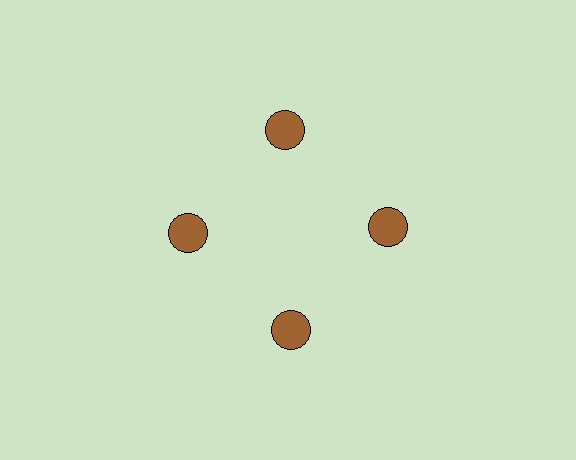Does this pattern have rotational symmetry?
Yes, this pattern has 4-fold rotational symmetry. It looks the same after rotating 90 degrees around the center.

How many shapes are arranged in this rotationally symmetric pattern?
There are 4 shapes, arranged in 4 groups of 1.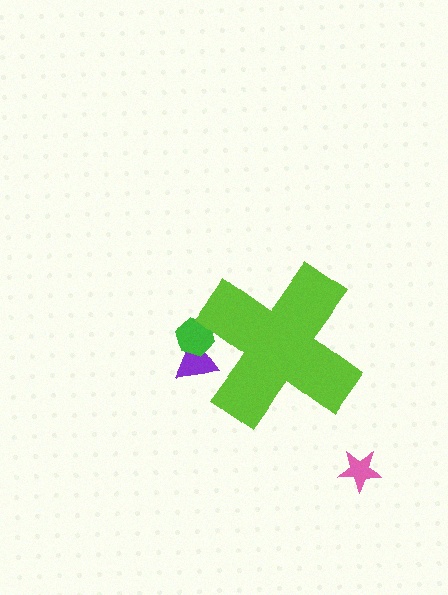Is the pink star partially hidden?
No, the pink star is fully visible.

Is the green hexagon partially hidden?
Yes, the green hexagon is partially hidden behind the lime cross.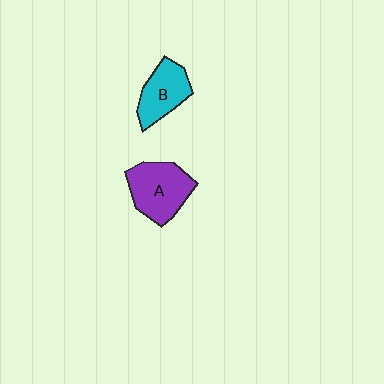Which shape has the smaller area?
Shape B (cyan).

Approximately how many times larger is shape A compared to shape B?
Approximately 1.3 times.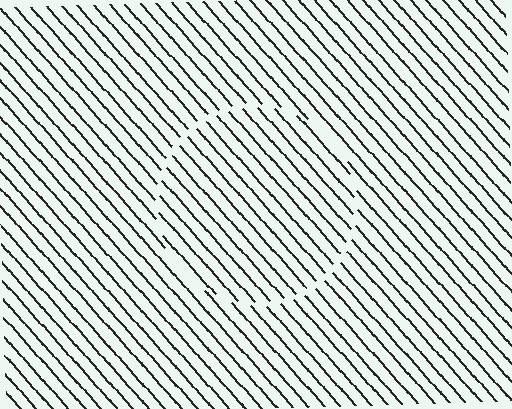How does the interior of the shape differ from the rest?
The interior of the shape contains the same grating, shifted by half a period — the contour is defined by the phase discontinuity where line-ends from the inner and outer gratings abut.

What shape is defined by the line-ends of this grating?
An illusory circle. The interior of the shape contains the same grating, shifted by half a period — the contour is defined by the phase discontinuity where line-ends from the inner and outer gratings abut.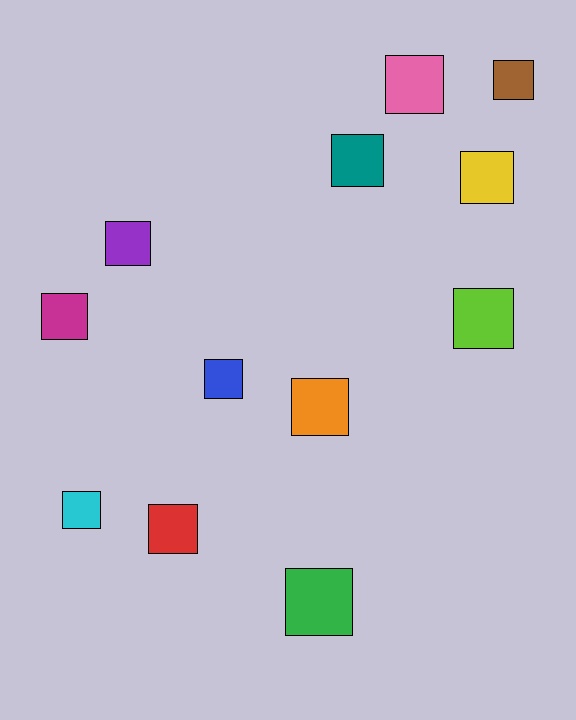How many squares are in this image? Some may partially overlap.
There are 12 squares.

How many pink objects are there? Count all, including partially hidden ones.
There is 1 pink object.